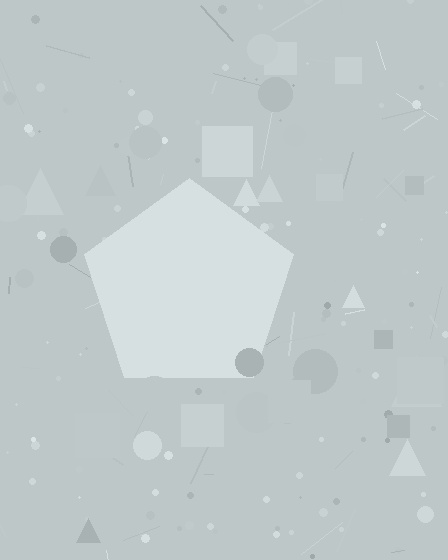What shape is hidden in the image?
A pentagon is hidden in the image.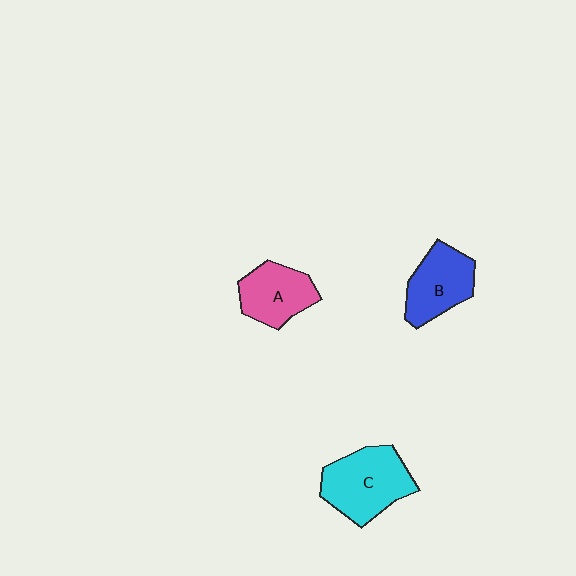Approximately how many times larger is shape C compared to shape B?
Approximately 1.3 times.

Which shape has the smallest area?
Shape A (pink).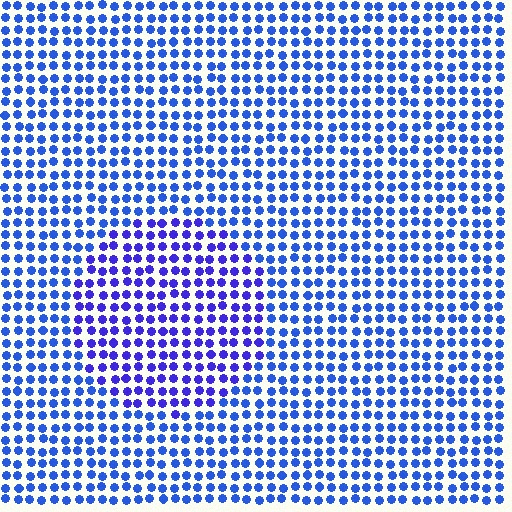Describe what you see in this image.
The image is filled with small blue elements in a uniform arrangement. A circle-shaped region is visible where the elements are tinted to a slightly different hue, forming a subtle color boundary.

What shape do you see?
I see a circle.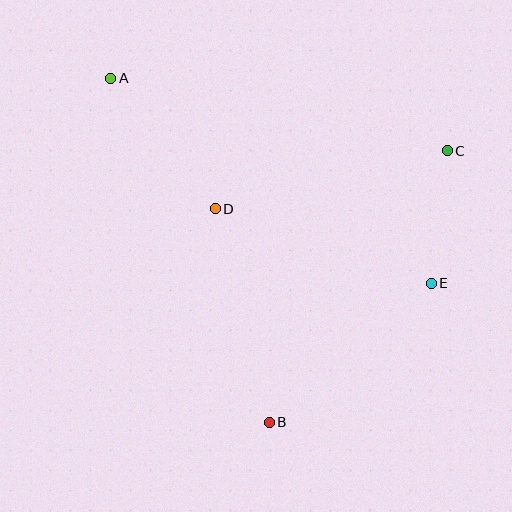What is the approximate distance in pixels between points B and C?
The distance between B and C is approximately 325 pixels.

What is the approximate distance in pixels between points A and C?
The distance between A and C is approximately 344 pixels.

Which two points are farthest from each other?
Points A and E are farthest from each other.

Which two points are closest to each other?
Points C and E are closest to each other.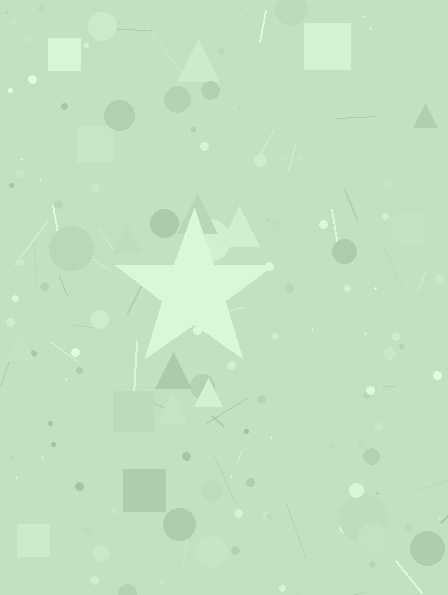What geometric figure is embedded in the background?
A star is embedded in the background.